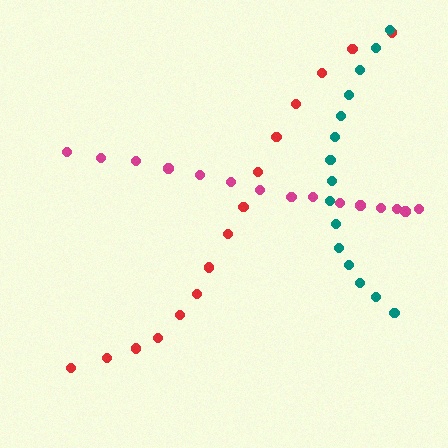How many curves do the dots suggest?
There are 3 distinct paths.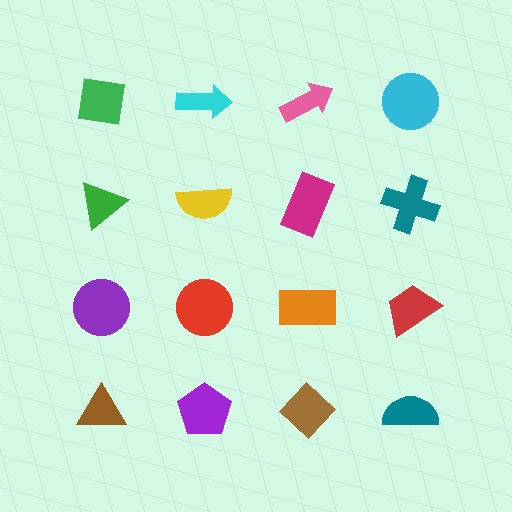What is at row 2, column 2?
A yellow semicircle.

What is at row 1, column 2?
A cyan arrow.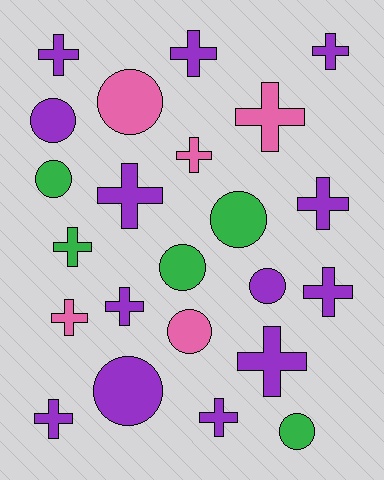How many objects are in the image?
There are 23 objects.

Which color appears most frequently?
Purple, with 13 objects.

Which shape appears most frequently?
Cross, with 14 objects.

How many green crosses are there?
There is 1 green cross.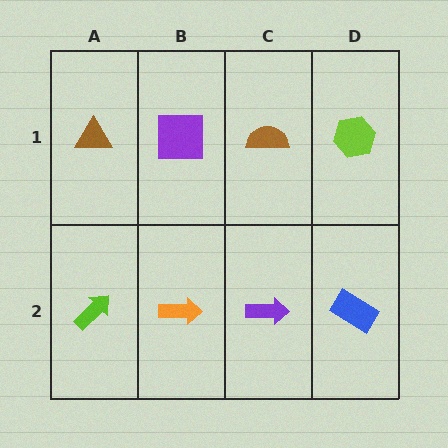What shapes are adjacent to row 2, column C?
A brown semicircle (row 1, column C), an orange arrow (row 2, column B), a blue rectangle (row 2, column D).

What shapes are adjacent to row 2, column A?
A brown triangle (row 1, column A), an orange arrow (row 2, column B).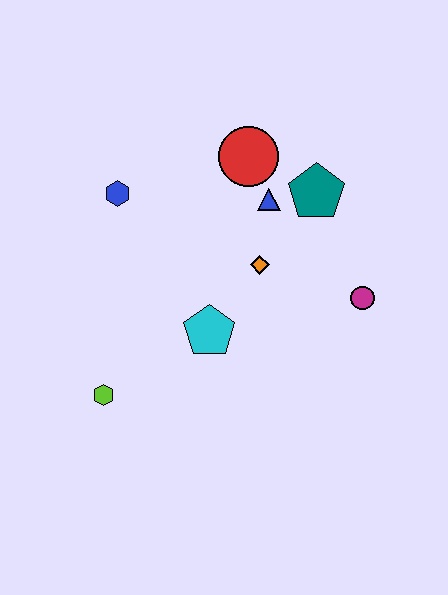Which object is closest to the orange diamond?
The blue triangle is closest to the orange diamond.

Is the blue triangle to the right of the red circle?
Yes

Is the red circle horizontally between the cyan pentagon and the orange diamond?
Yes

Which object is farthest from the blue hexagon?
The magenta circle is farthest from the blue hexagon.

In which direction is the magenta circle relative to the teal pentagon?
The magenta circle is below the teal pentagon.